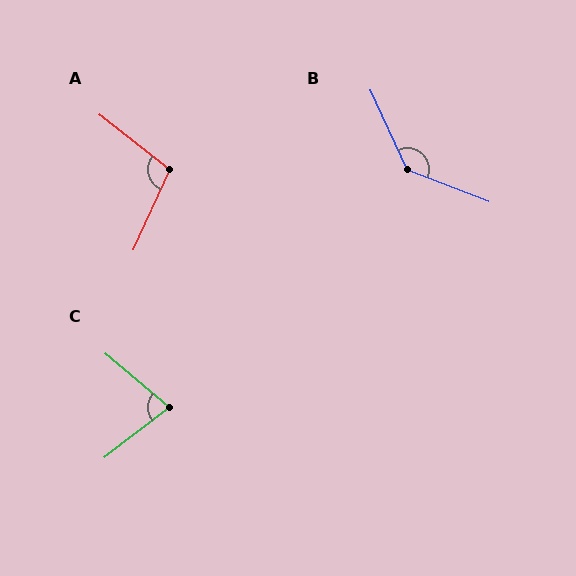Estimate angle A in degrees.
Approximately 104 degrees.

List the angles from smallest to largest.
C (77°), A (104°), B (136°).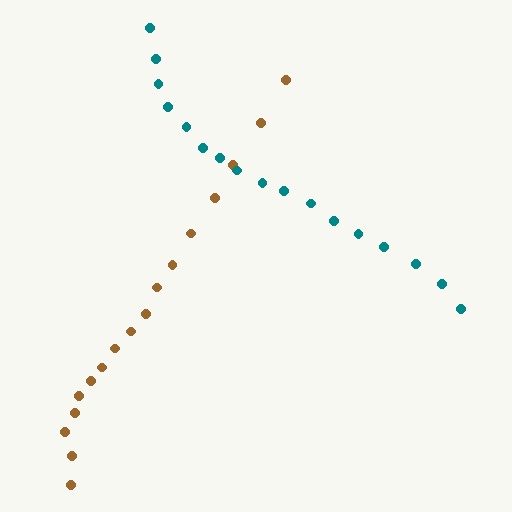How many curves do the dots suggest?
There are 2 distinct paths.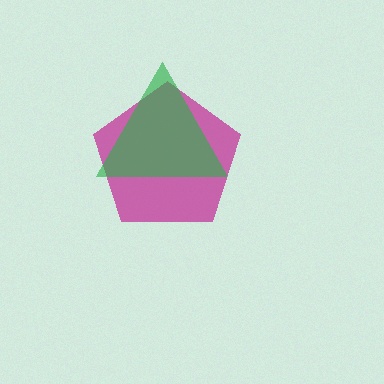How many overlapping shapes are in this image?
There are 2 overlapping shapes in the image.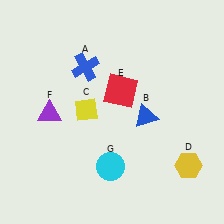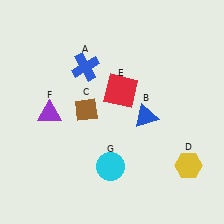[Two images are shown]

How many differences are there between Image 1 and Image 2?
There is 1 difference between the two images.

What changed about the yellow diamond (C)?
In Image 1, C is yellow. In Image 2, it changed to brown.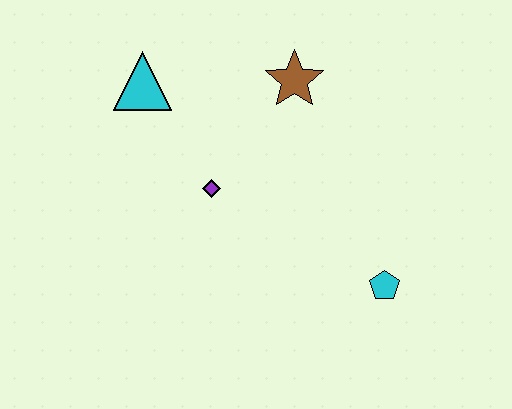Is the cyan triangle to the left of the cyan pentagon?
Yes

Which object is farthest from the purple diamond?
The cyan pentagon is farthest from the purple diamond.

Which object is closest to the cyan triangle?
The purple diamond is closest to the cyan triangle.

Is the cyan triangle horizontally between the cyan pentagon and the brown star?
No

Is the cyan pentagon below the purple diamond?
Yes